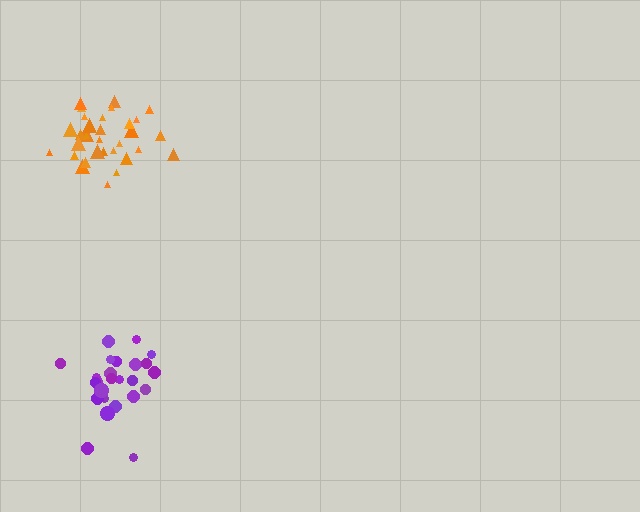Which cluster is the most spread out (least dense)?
Purple.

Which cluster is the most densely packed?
Orange.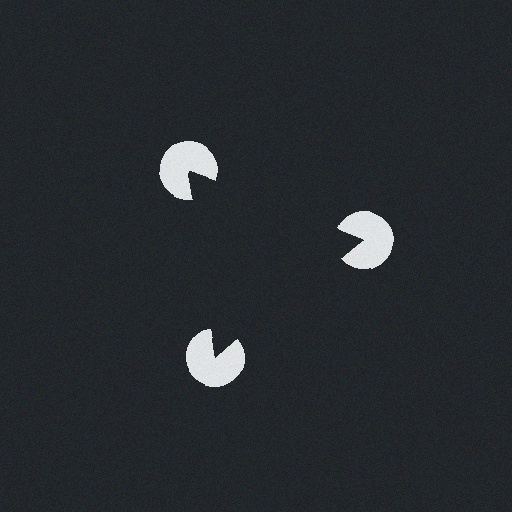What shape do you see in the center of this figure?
An illusory triangle — its edges are inferred from the aligned wedge cuts in the pac-man discs, not physically drawn.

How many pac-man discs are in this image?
There are 3 — one at each vertex of the illusory triangle.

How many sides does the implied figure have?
3 sides.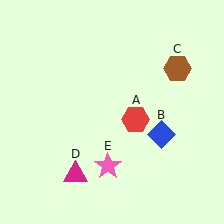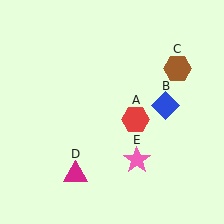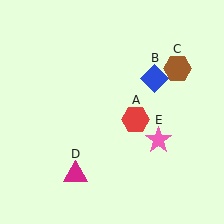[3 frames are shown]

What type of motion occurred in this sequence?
The blue diamond (object B), pink star (object E) rotated counterclockwise around the center of the scene.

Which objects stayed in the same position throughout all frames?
Red hexagon (object A) and brown hexagon (object C) and magenta triangle (object D) remained stationary.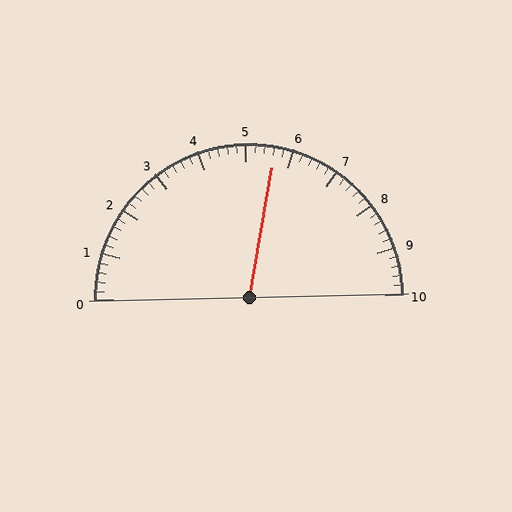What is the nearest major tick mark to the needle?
The nearest major tick mark is 6.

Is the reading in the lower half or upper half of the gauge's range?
The reading is in the upper half of the range (0 to 10).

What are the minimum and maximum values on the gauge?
The gauge ranges from 0 to 10.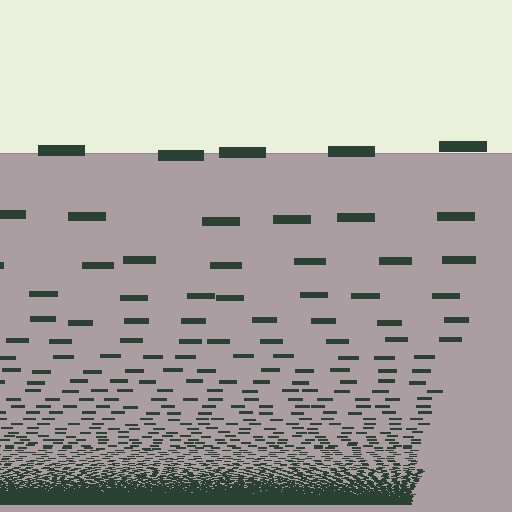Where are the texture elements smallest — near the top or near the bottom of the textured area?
Near the bottom.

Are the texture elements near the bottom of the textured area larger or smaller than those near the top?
Smaller. The gradient is inverted — elements near the bottom are smaller and denser.